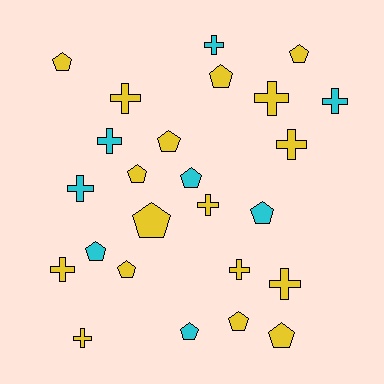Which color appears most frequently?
Yellow, with 17 objects.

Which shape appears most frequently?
Pentagon, with 13 objects.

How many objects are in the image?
There are 25 objects.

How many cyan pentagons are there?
There are 4 cyan pentagons.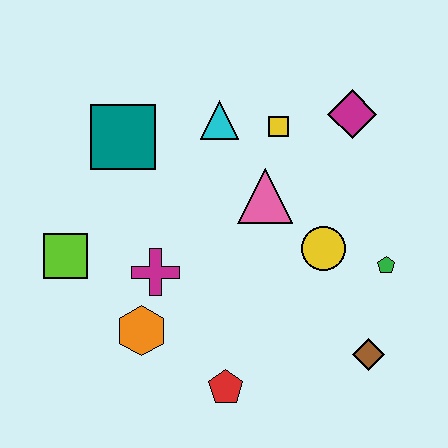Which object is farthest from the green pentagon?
The lime square is farthest from the green pentagon.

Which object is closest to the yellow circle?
The green pentagon is closest to the yellow circle.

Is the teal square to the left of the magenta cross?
Yes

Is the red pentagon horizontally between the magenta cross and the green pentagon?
Yes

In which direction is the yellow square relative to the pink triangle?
The yellow square is above the pink triangle.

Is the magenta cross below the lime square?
Yes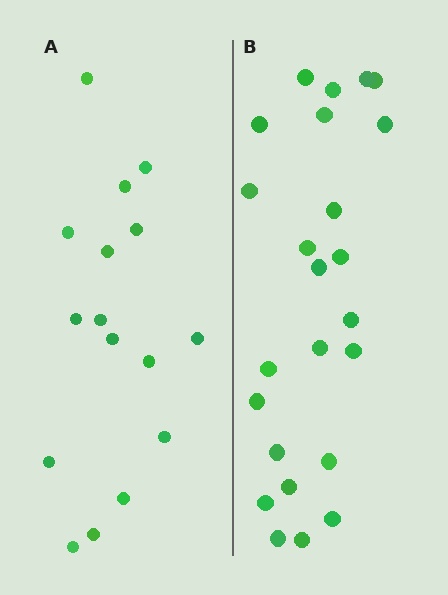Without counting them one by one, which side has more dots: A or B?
Region B (the right region) has more dots.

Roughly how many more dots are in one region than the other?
Region B has roughly 8 or so more dots than region A.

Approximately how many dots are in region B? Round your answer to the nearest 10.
About 20 dots. (The exact count is 24, which rounds to 20.)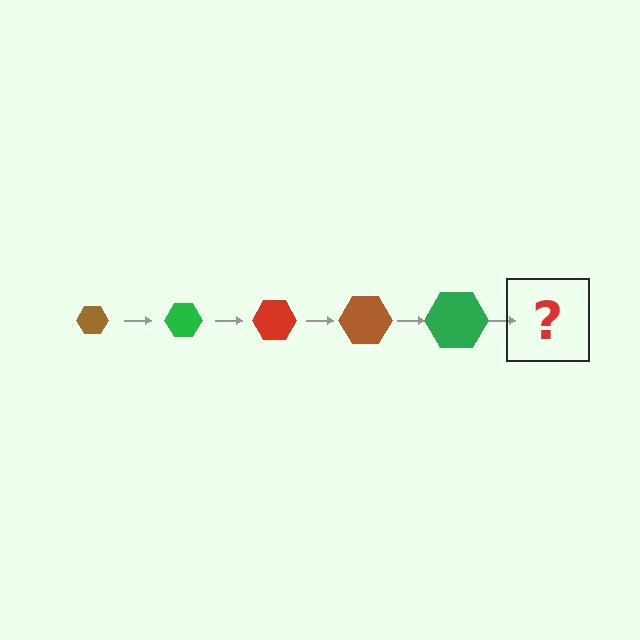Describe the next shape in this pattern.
It should be a red hexagon, larger than the previous one.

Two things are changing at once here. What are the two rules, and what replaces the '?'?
The two rules are that the hexagon grows larger each step and the color cycles through brown, green, and red. The '?' should be a red hexagon, larger than the previous one.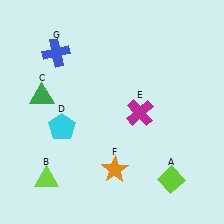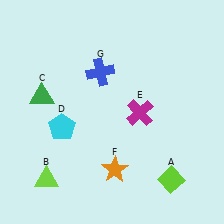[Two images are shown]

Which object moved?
The blue cross (G) moved right.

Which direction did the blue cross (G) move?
The blue cross (G) moved right.